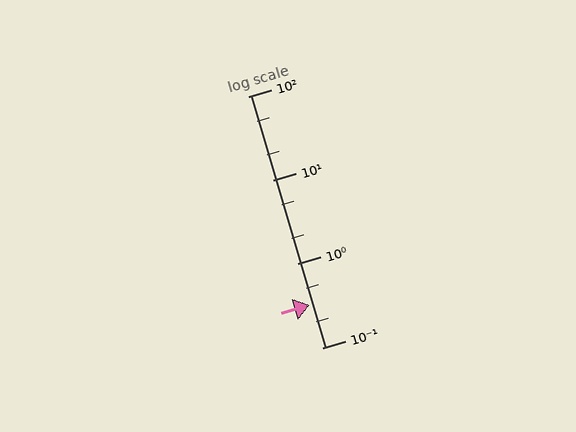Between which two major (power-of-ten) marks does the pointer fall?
The pointer is between 0.1 and 1.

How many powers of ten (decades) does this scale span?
The scale spans 3 decades, from 0.1 to 100.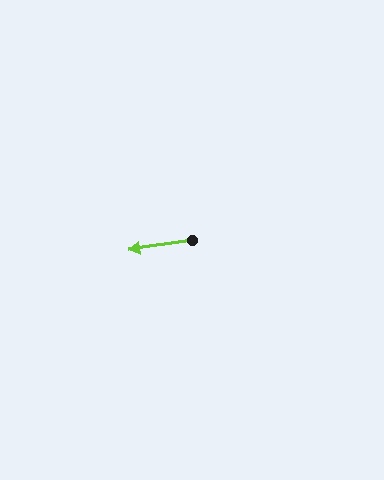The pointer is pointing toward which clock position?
Roughly 9 o'clock.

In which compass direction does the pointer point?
West.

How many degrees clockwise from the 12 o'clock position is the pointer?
Approximately 261 degrees.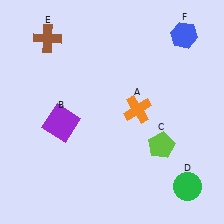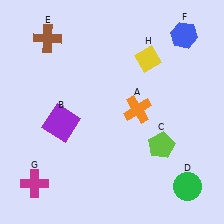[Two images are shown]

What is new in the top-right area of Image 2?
A yellow diamond (H) was added in the top-right area of Image 2.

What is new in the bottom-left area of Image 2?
A magenta cross (G) was added in the bottom-left area of Image 2.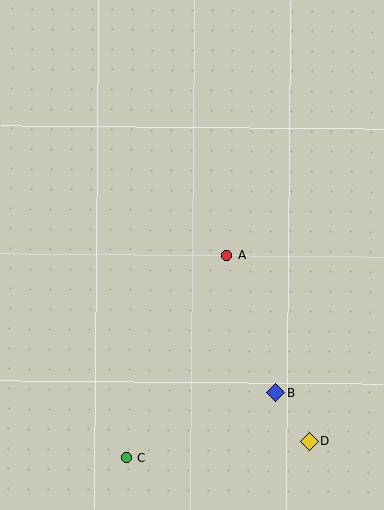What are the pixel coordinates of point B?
Point B is at (275, 392).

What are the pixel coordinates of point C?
Point C is at (126, 458).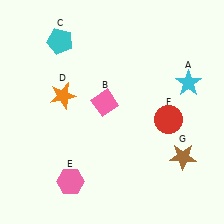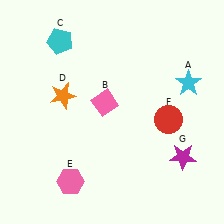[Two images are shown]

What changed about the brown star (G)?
In Image 1, G is brown. In Image 2, it changed to magenta.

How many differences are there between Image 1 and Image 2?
There is 1 difference between the two images.